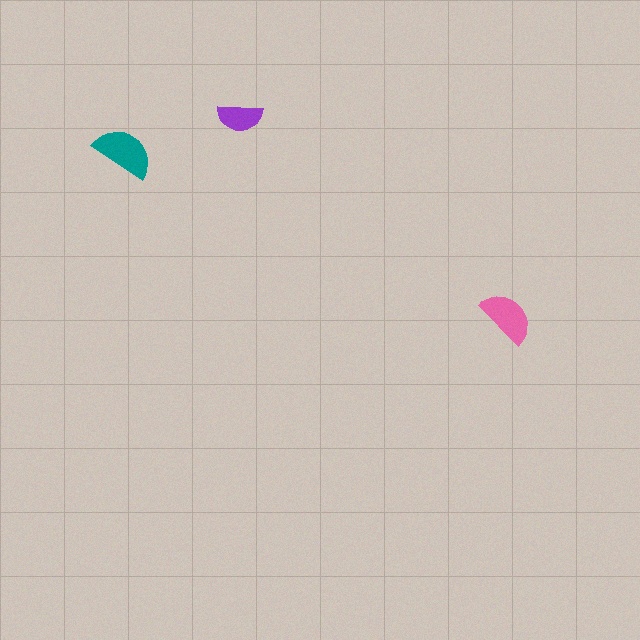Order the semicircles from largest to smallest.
the teal one, the pink one, the purple one.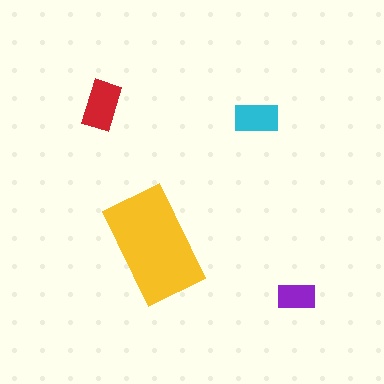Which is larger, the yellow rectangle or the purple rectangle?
The yellow one.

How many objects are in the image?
There are 4 objects in the image.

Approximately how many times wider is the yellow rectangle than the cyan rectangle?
About 2.5 times wider.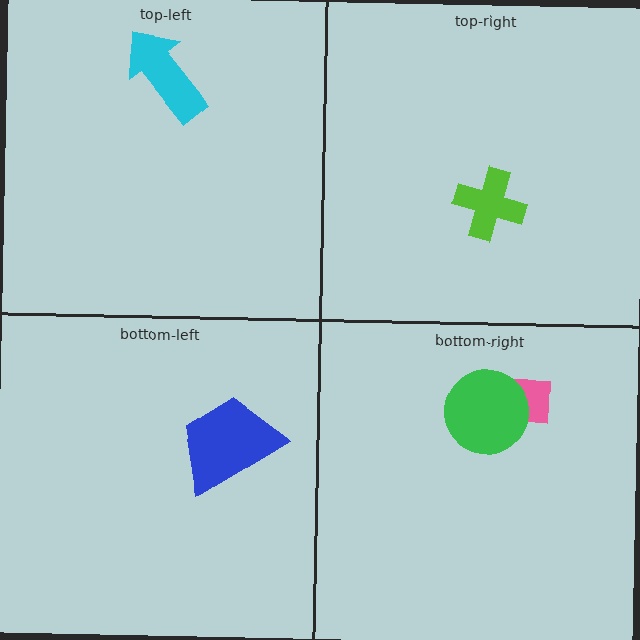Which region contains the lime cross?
The top-right region.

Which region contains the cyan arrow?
The top-left region.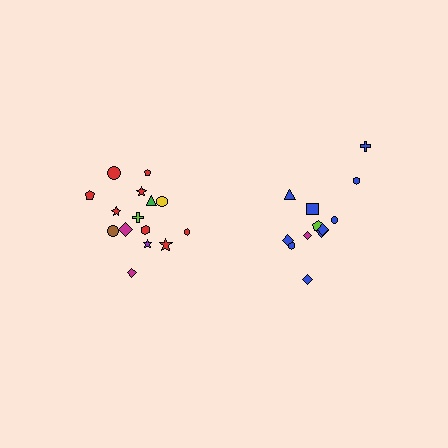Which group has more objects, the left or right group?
The left group.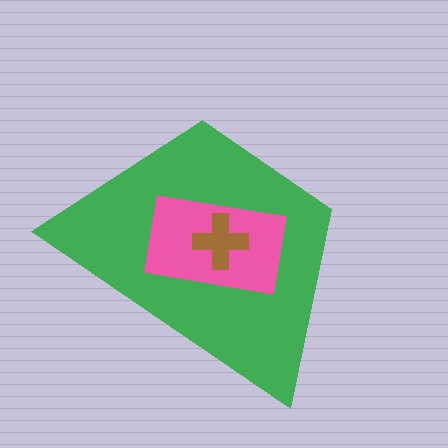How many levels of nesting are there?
3.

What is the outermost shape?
The green trapezoid.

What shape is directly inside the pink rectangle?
The brown cross.